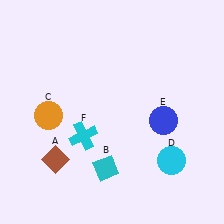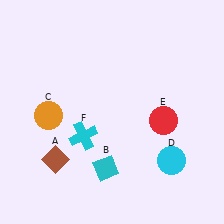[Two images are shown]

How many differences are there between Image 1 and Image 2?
There is 1 difference between the two images.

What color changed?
The circle (E) changed from blue in Image 1 to red in Image 2.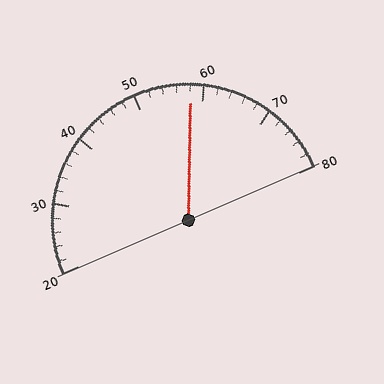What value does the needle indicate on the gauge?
The needle indicates approximately 58.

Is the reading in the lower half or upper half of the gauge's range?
The reading is in the upper half of the range (20 to 80).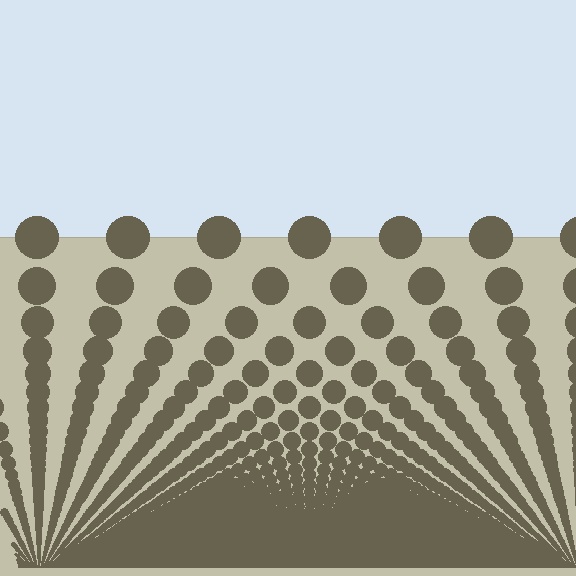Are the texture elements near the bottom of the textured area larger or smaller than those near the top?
Smaller. The gradient is inverted — elements near the bottom are smaller and denser.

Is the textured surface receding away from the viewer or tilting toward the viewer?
The surface appears to tilt toward the viewer. Texture elements get larger and sparser toward the top.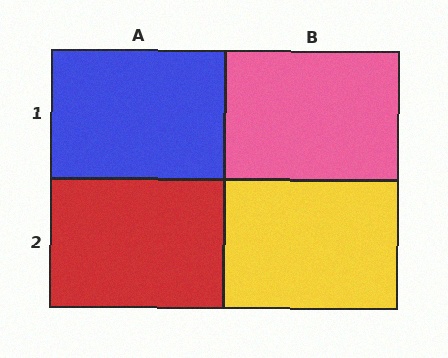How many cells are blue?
1 cell is blue.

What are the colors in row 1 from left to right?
Blue, pink.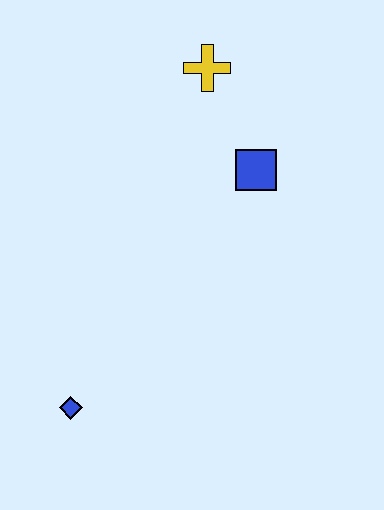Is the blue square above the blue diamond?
Yes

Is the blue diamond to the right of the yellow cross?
No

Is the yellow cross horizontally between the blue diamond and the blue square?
Yes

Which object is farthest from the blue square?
The blue diamond is farthest from the blue square.